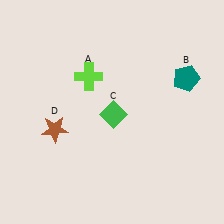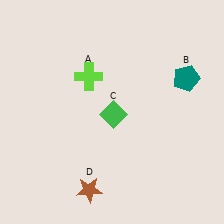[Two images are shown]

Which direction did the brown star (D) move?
The brown star (D) moved down.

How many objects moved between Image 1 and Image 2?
1 object moved between the two images.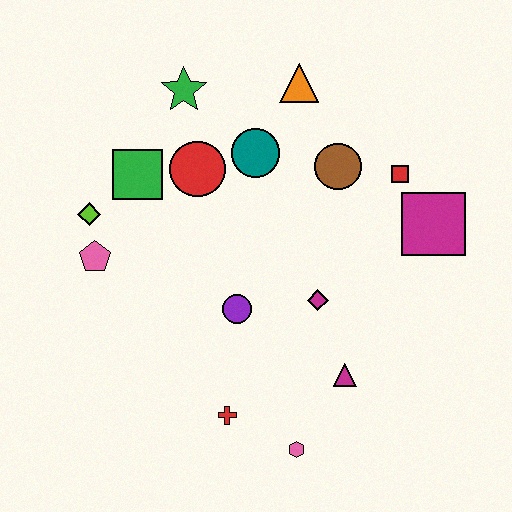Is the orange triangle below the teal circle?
No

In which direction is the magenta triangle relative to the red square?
The magenta triangle is below the red square.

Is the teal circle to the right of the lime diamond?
Yes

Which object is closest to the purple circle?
The magenta diamond is closest to the purple circle.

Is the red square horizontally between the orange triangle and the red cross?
No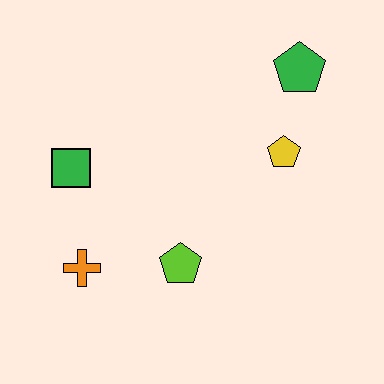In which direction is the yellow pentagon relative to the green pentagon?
The yellow pentagon is below the green pentagon.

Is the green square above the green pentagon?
No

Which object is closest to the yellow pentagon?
The green pentagon is closest to the yellow pentagon.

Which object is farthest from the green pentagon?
The orange cross is farthest from the green pentagon.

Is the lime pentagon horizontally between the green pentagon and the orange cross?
Yes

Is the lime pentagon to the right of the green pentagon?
No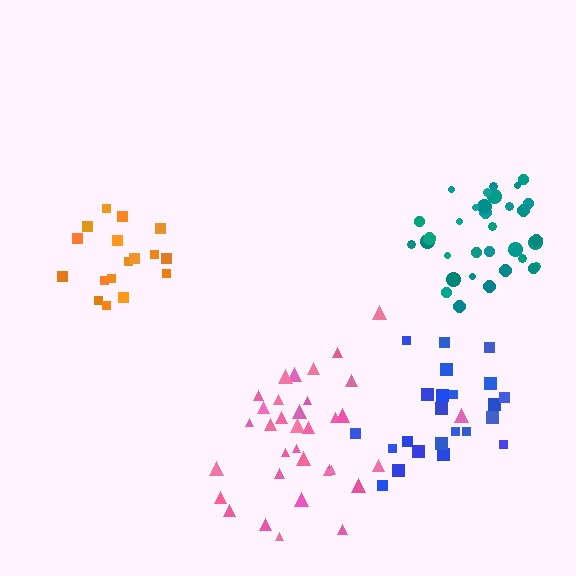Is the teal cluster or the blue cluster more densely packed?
Teal.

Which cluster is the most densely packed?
Teal.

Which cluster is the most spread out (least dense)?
Pink.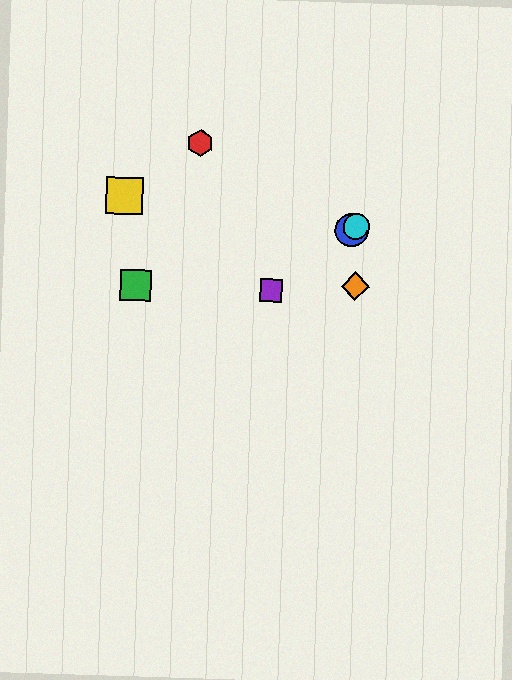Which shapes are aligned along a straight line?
The blue circle, the purple square, the cyan circle are aligned along a straight line.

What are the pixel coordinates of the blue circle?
The blue circle is at (352, 230).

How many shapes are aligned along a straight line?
3 shapes (the blue circle, the purple square, the cyan circle) are aligned along a straight line.